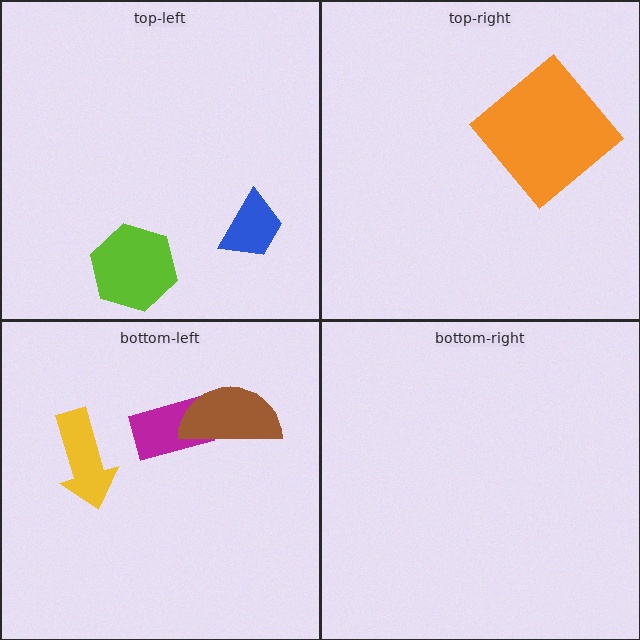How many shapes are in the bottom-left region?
3.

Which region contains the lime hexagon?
The top-left region.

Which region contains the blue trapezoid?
The top-left region.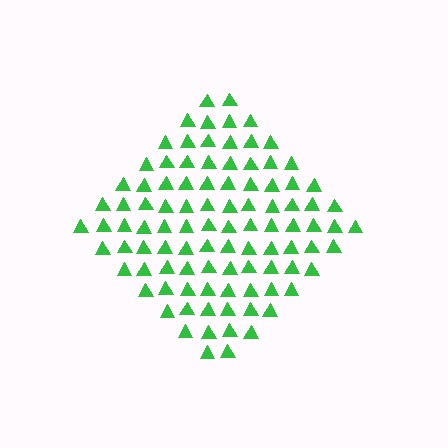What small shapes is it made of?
It is made of small triangles.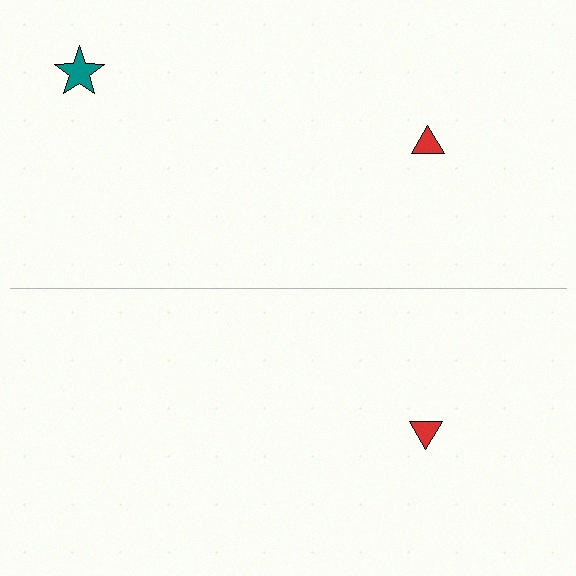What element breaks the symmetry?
A teal star is missing from the bottom side.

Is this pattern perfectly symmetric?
No, the pattern is not perfectly symmetric. A teal star is missing from the bottom side.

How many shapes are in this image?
There are 3 shapes in this image.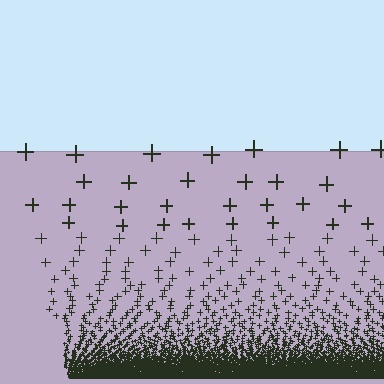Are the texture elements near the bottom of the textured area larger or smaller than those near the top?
Smaller. The gradient is inverted — elements near the bottom are smaller and denser.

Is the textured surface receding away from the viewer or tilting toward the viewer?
The surface appears to tilt toward the viewer. Texture elements get larger and sparser toward the top.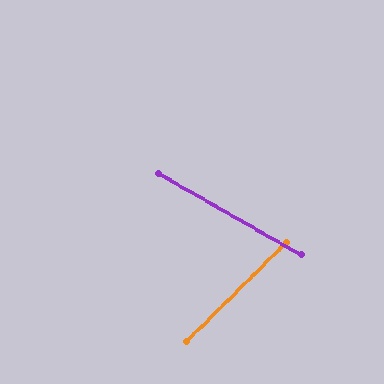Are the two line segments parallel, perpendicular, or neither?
Neither parallel nor perpendicular — they differ by about 75°.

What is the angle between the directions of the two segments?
Approximately 75 degrees.